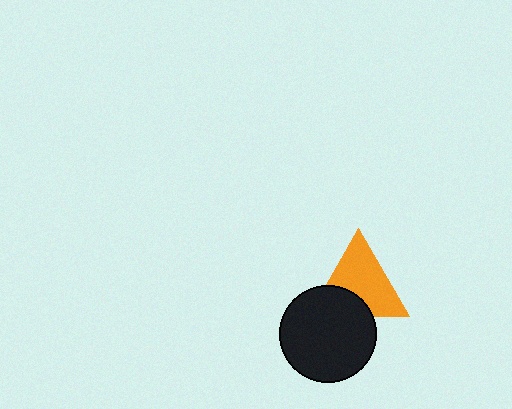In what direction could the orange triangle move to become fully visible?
The orange triangle could move up. That would shift it out from behind the black circle entirely.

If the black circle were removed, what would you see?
You would see the complete orange triangle.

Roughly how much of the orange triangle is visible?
Most of it is visible (roughly 69%).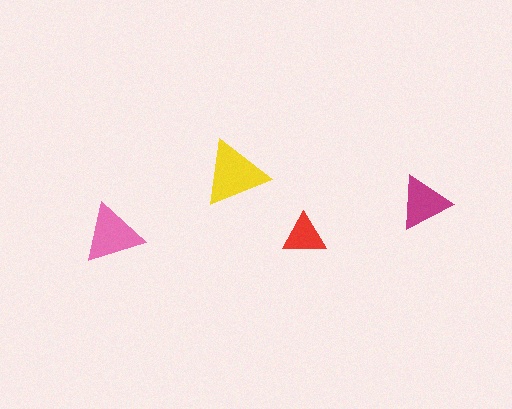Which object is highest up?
The yellow triangle is topmost.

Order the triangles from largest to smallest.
the yellow one, the pink one, the magenta one, the red one.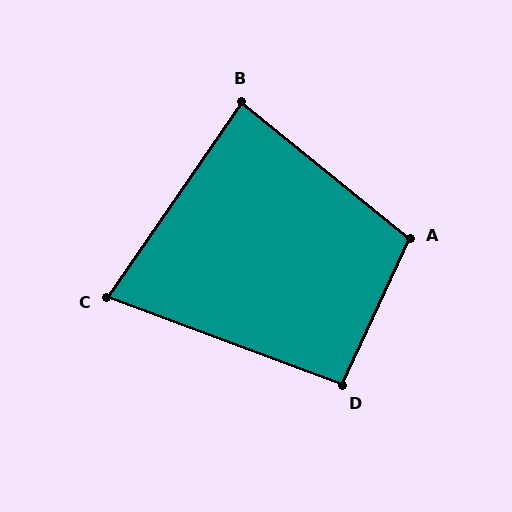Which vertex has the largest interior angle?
A, at approximately 104 degrees.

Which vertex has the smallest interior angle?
C, at approximately 76 degrees.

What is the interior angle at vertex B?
Approximately 86 degrees (approximately right).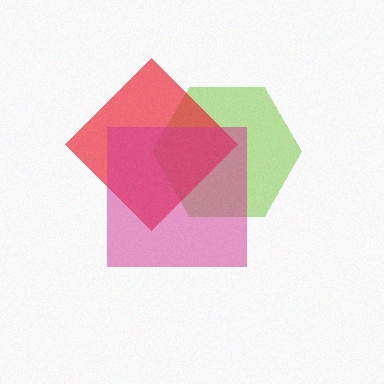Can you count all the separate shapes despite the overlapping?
Yes, there are 3 separate shapes.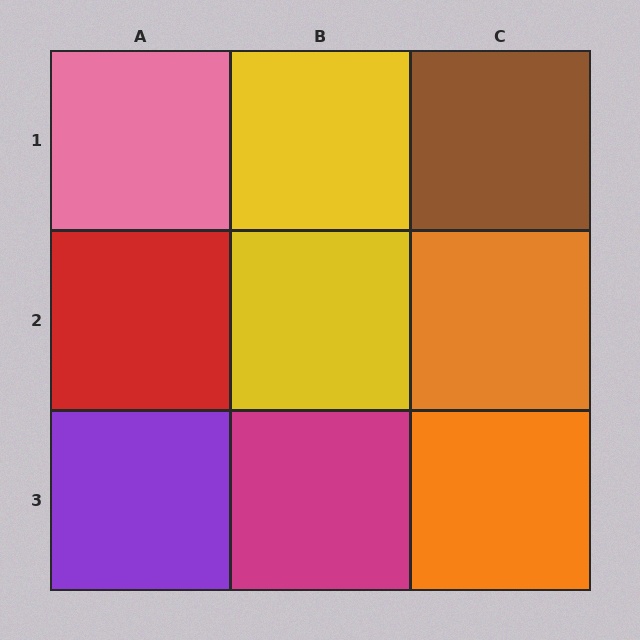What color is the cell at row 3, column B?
Magenta.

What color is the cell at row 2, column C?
Orange.